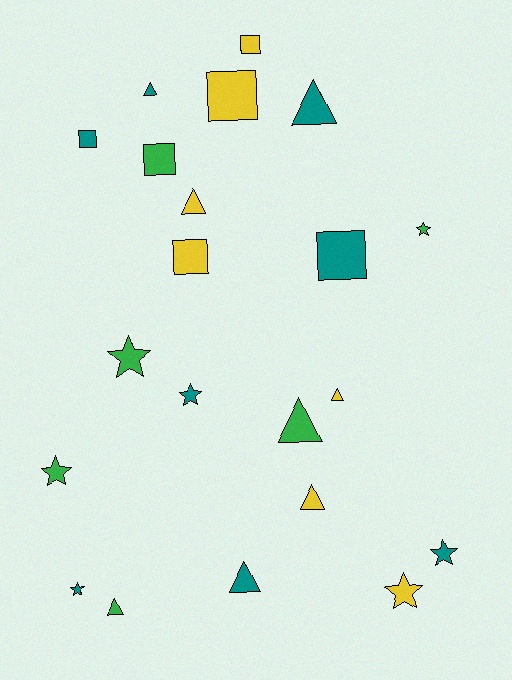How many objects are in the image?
There are 21 objects.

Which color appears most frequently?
Teal, with 8 objects.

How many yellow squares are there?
There are 3 yellow squares.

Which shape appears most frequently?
Triangle, with 8 objects.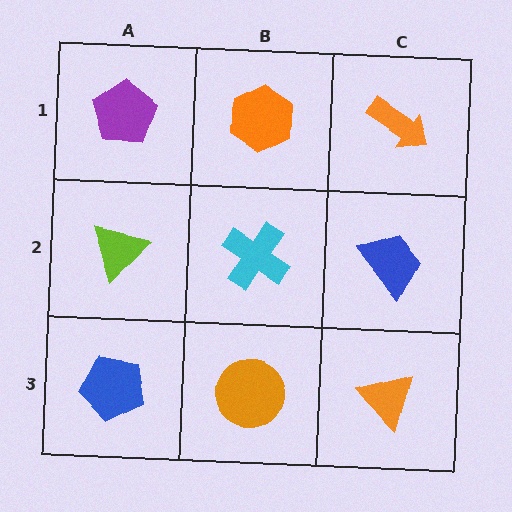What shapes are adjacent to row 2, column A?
A purple pentagon (row 1, column A), a blue pentagon (row 3, column A), a cyan cross (row 2, column B).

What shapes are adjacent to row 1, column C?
A blue trapezoid (row 2, column C), an orange hexagon (row 1, column B).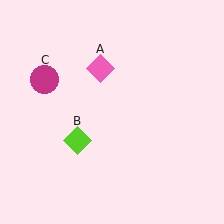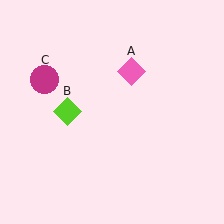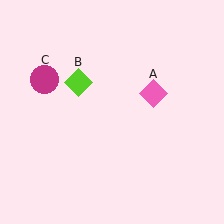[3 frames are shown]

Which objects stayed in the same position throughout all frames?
Magenta circle (object C) remained stationary.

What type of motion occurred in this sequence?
The pink diamond (object A), lime diamond (object B) rotated clockwise around the center of the scene.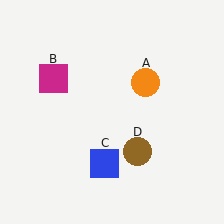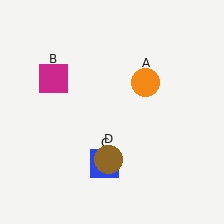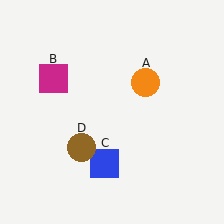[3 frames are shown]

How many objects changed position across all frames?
1 object changed position: brown circle (object D).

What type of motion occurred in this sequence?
The brown circle (object D) rotated clockwise around the center of the scene.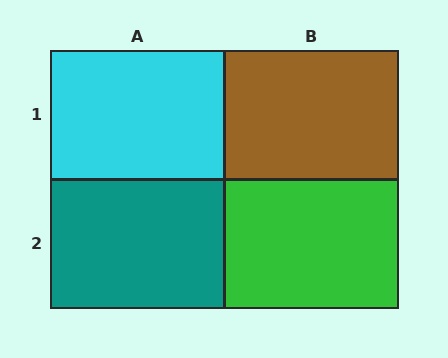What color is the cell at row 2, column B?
Green.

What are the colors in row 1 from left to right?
Cyan, brown.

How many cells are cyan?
1 cell is cyan.